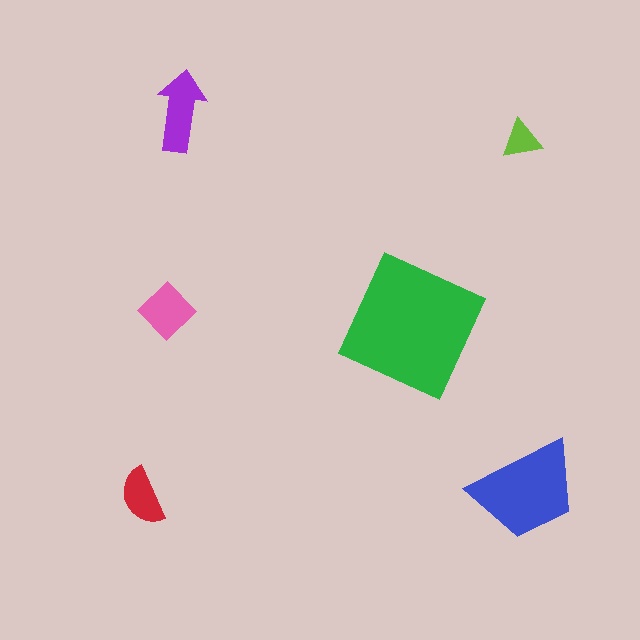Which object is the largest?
The green square.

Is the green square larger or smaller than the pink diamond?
Larger.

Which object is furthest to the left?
The red semicircle is leftmost.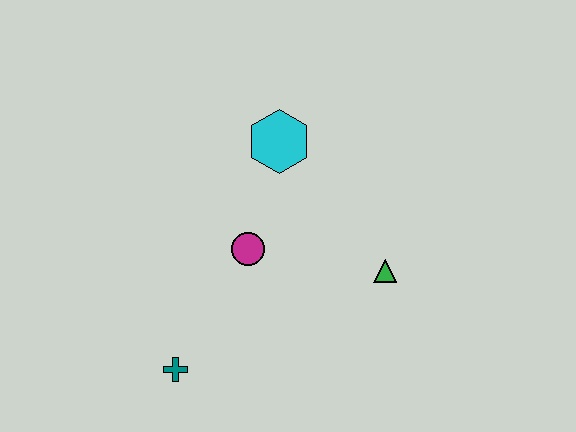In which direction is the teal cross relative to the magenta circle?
The teal cross is below the magenta circle.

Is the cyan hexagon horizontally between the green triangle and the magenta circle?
Yes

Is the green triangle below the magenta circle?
Yes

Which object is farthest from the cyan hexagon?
The teal cross is farthest from the cyan hexagon.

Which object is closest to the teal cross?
The magenta circle is closest to the teal cross.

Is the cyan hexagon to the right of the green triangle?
No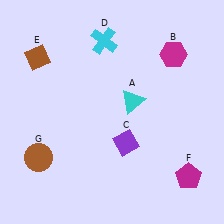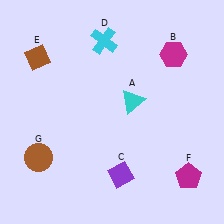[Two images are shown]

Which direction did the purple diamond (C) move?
The purple diamond (C) moved down.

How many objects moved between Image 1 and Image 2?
1 object moved between the two images.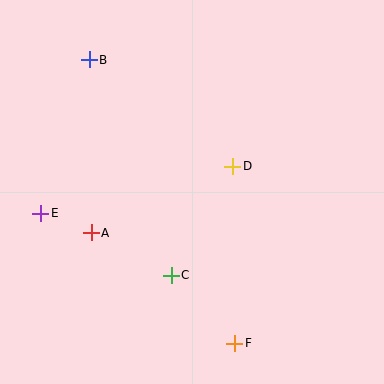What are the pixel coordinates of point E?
Point E is at (41, 213).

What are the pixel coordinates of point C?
Point C is at (171, 275).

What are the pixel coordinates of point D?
Point D is at (233, 166).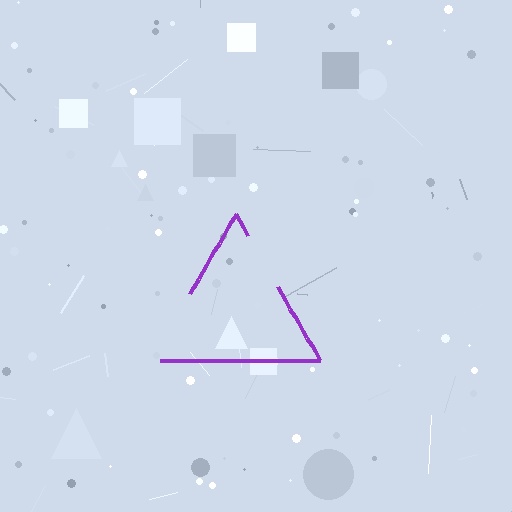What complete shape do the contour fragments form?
The contour fragments form a triangle.